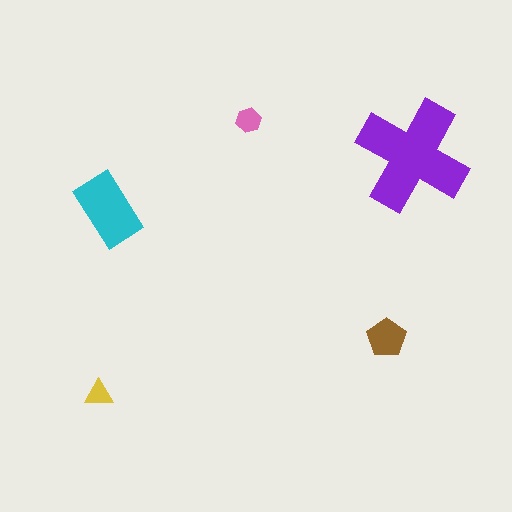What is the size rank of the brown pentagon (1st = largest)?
3rd.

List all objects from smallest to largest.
The yellow triangle, the pink hexagon, the brown pentagon, the cyan rectangle, the purple cross.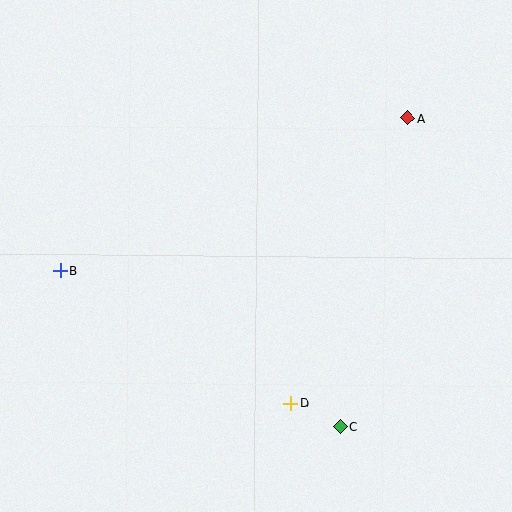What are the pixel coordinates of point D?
Point D is at (290, 404).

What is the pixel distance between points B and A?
The distance between B and A is 380 pixels.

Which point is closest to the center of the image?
Point D at (290, 404) is closest to the center.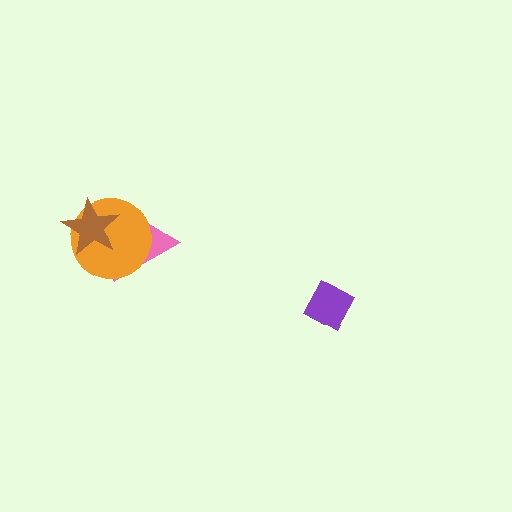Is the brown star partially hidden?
No, no other shape covers it.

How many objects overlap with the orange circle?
2 objects overlap with the orange circle.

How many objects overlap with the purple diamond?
0 objects overlap with the purple diamond.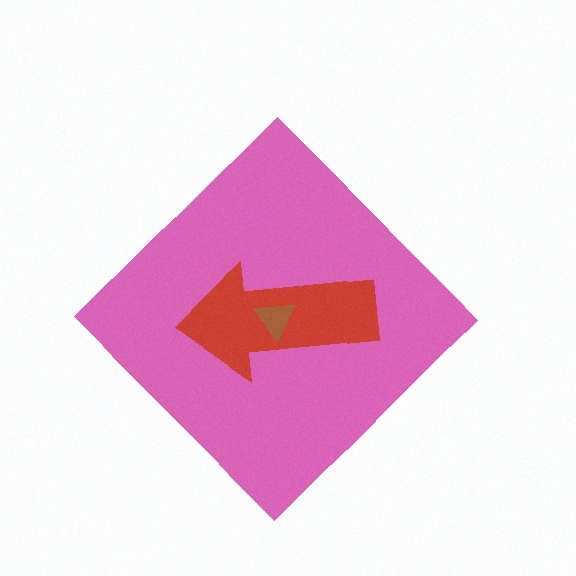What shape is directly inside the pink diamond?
The red arrow.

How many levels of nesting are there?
3.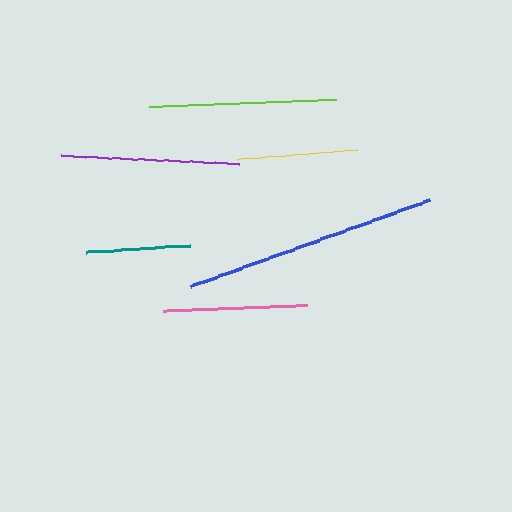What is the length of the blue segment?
The blue segment is approximately 254 pixels long.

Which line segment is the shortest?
The teal line is the shortest at approximately 103 pixels.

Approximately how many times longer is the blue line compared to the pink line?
The blue line is approximately 1.8 times the length of the pink line.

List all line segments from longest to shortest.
From longest to shortest: blue, lime, purple, pink, yellow, teal.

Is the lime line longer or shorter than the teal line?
The lime line is longer than the teal line.